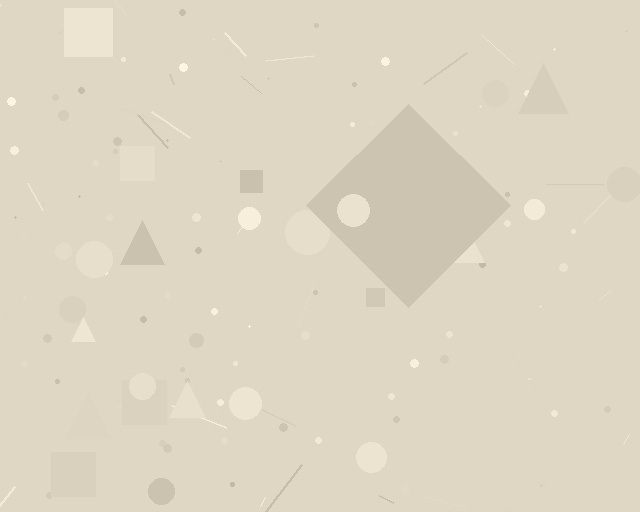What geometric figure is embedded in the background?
A diamond is embedded in the background.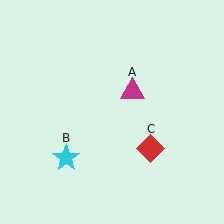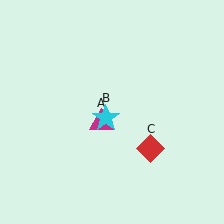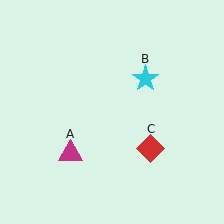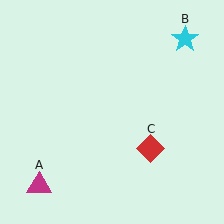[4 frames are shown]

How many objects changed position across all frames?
2 objects changed position: magenta triangle (object A), cyan star (object B).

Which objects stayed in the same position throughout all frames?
Red diamond (object C) remained stationary.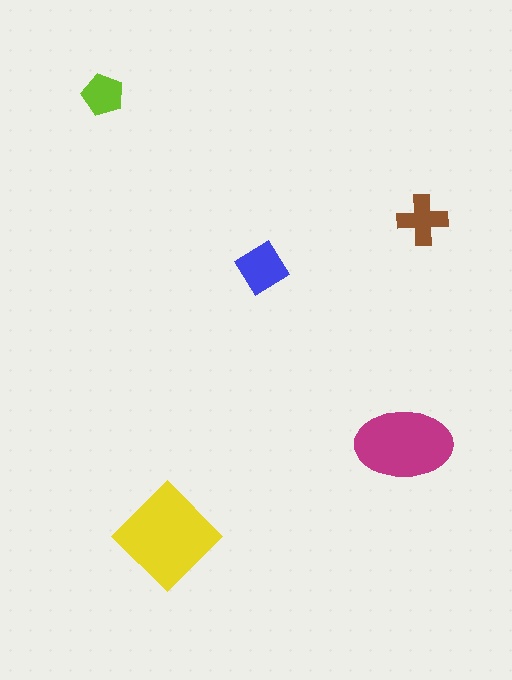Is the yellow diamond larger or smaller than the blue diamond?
Larger.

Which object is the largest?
The yellow diamond.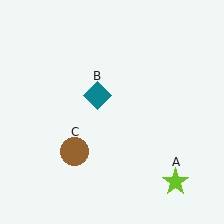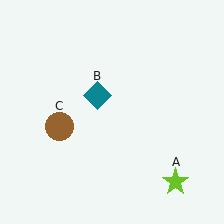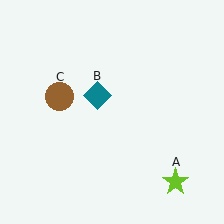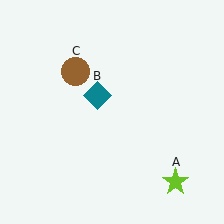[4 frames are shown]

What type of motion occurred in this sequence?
The brown circle (object C) rotated clockwise around the center of the scene.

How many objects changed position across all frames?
1 object changed position: brown circle (object C).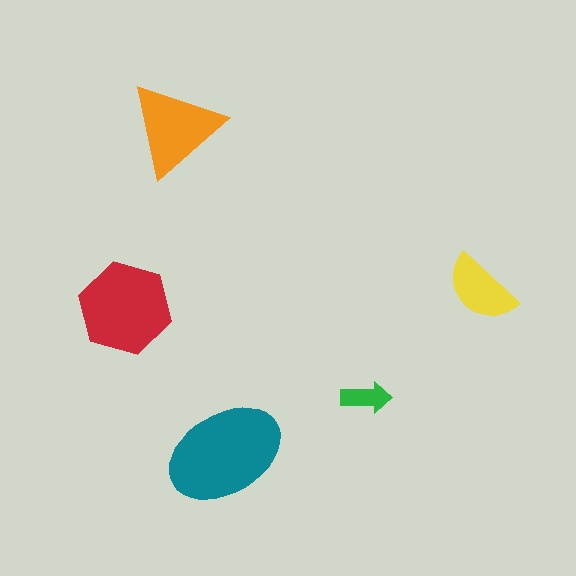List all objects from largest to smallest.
The teal ellipse, the red hexagon, the orange triangle, the yellow semicircle, the green arrow.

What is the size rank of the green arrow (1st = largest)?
5th.